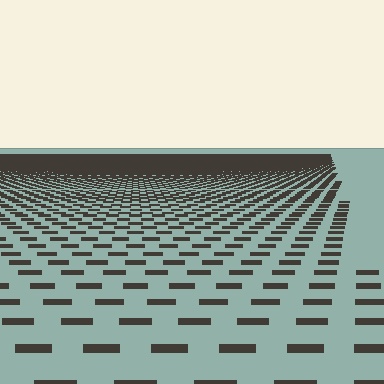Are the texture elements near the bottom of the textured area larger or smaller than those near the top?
Larger. Near the bottom, elements are closer to the viewer and appear at a bigger on-screen size.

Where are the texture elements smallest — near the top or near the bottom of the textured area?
Near the top.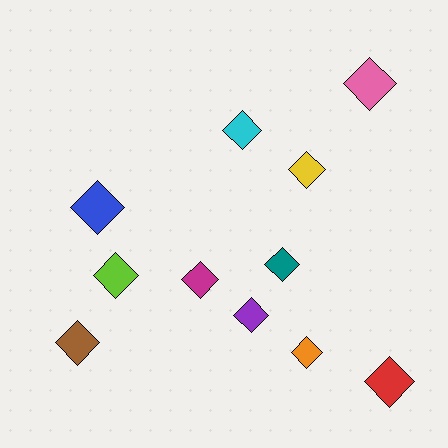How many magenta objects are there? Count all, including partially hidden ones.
There is 1 magenta object.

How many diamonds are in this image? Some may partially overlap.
There are 11 diamonds.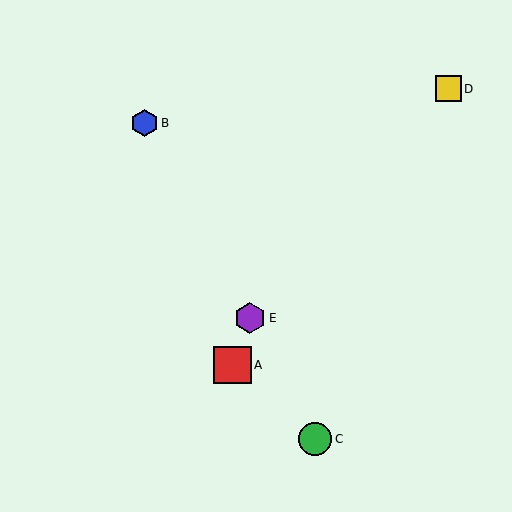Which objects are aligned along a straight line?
Objects B, C, E are aligned along a straight line.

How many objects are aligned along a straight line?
3 objects (B, C, E) are aligned along a straight line.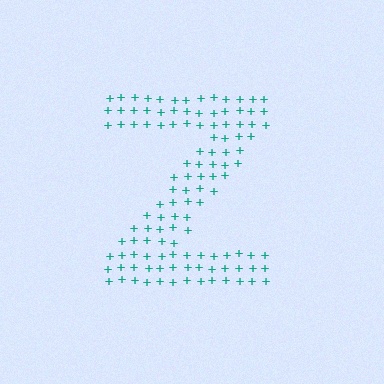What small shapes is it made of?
It is made of small plus signs.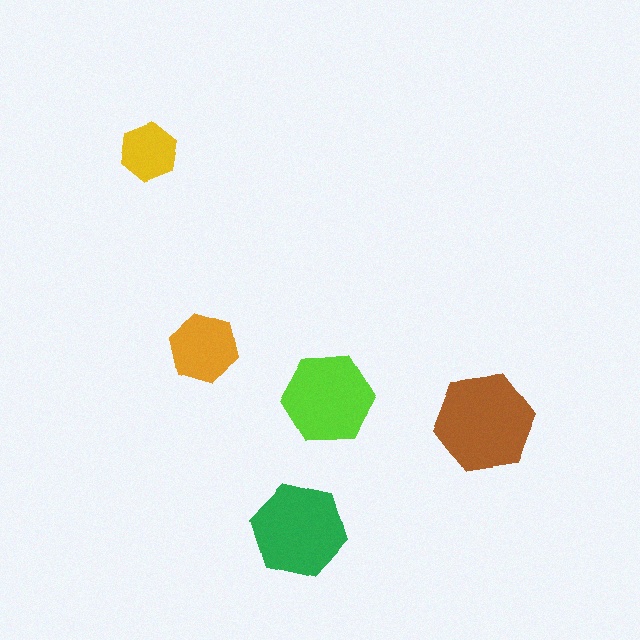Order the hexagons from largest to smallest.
the brown one, the green one, the lime one, the orange one, the yellow one.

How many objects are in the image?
There are 5 objects in the image.